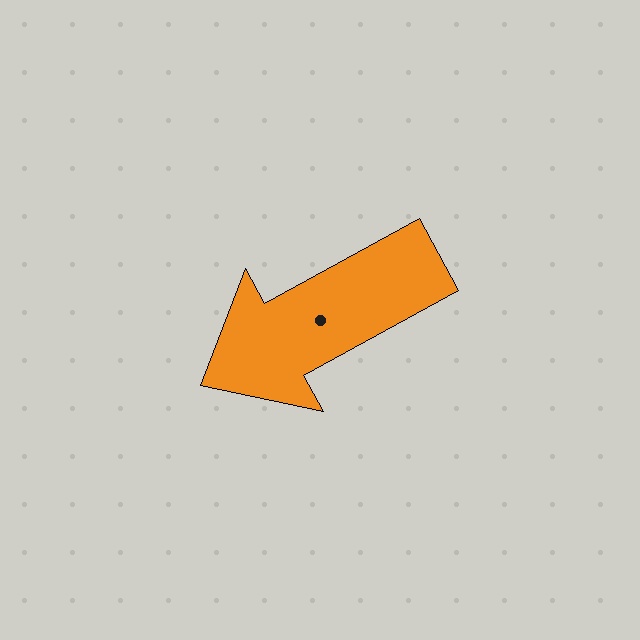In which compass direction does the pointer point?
Southwest.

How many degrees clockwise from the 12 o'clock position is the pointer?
Approximately 241 degrees.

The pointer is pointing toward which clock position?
Roughly 8 o'clock.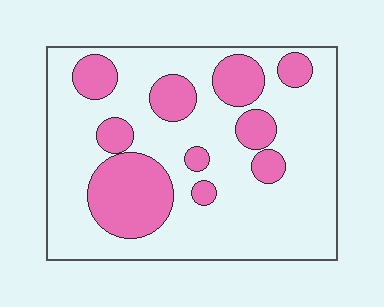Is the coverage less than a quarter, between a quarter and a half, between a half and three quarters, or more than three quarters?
Between a quarter and a half.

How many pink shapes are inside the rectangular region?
10.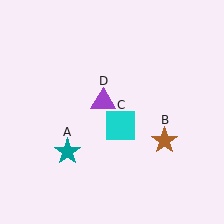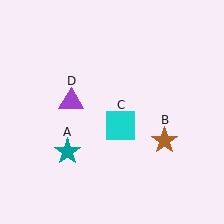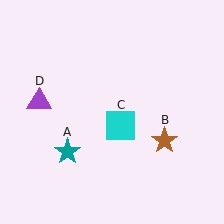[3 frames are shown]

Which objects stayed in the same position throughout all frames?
Teal star (object A) and brown star (object B) and cyan square (object C) remained stationary.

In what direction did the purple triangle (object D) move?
The purple triangle (object D) moved left.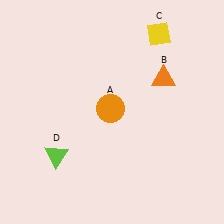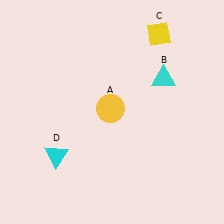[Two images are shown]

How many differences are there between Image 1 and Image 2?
There are 3 differences between the two images.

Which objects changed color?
A changed from orange to yellow. B changed from orange to cyan. D changed from lime to cyan.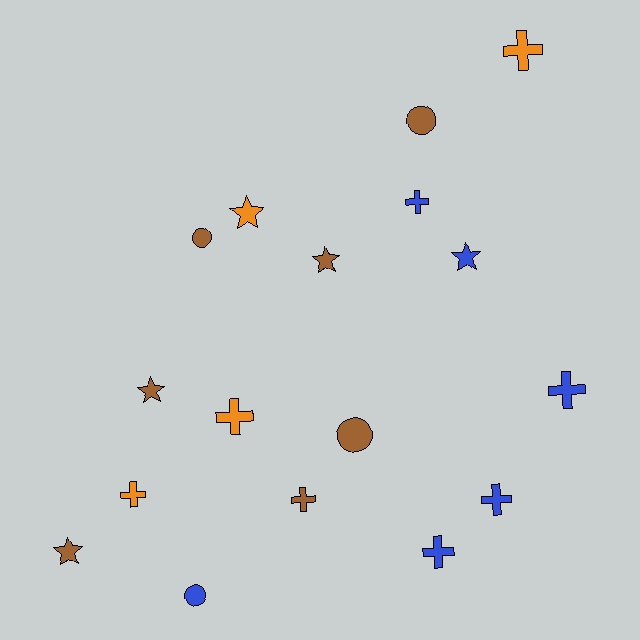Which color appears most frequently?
Brown, with 7 objects.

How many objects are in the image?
There are 17 objects.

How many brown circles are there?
There are 3 brown circles.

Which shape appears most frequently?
Cross, with 8 objects.